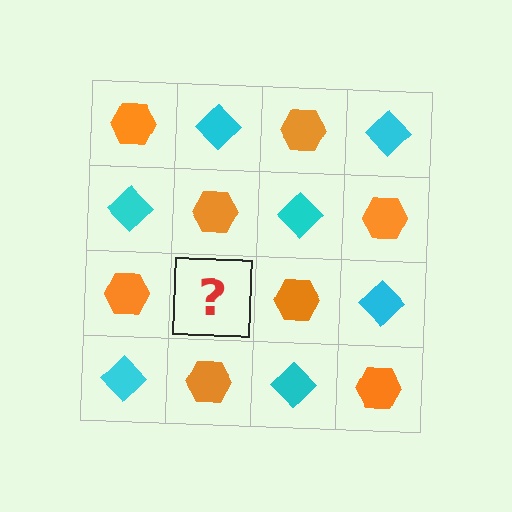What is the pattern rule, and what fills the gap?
The rule is that it alternates orange hexagon and cyan diamond in a checkerboard pattern. The gap should be filled with a cyan diamond.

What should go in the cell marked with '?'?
The missing cell should contain a cyan diamond.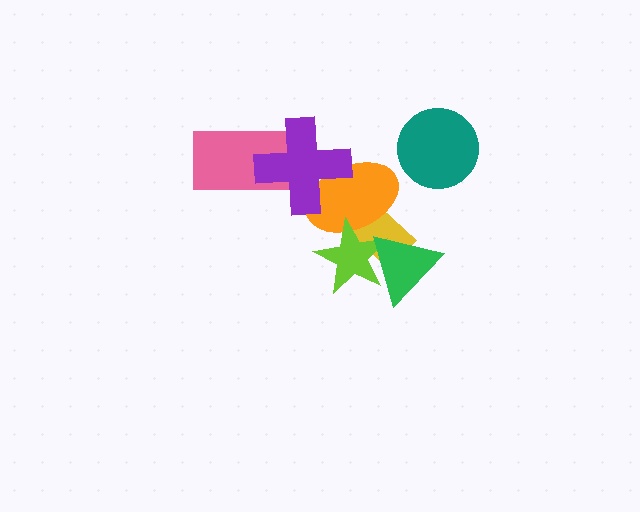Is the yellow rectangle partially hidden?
Yes, it is partially covered by another shape.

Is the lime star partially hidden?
Yes, it is partially covered by another shape.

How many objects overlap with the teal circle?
0 objects overlap with the teal circle.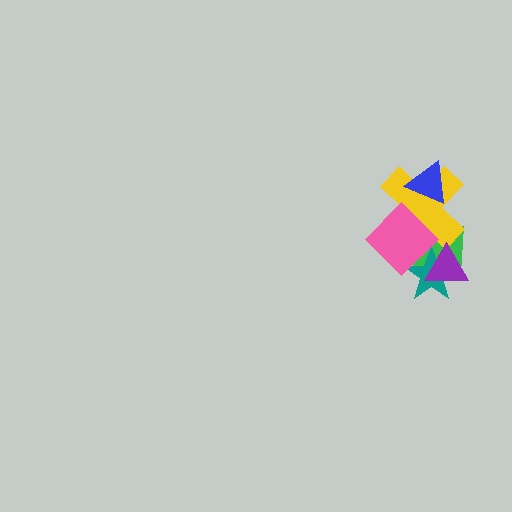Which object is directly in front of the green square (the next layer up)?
The yellow cross is directly in front of the green square.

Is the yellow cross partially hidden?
Yes, it is partially covered by another shape.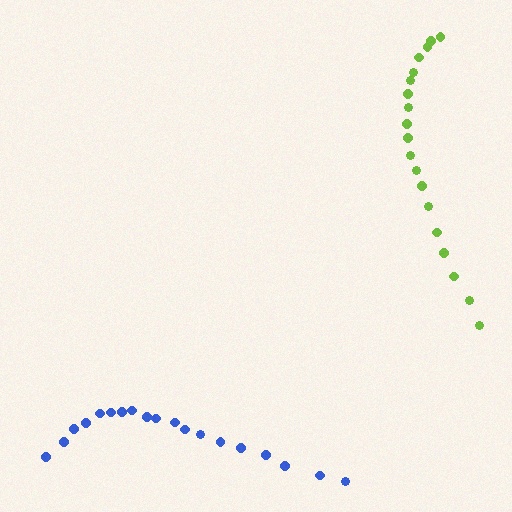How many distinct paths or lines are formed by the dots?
There are 2 distinct paths.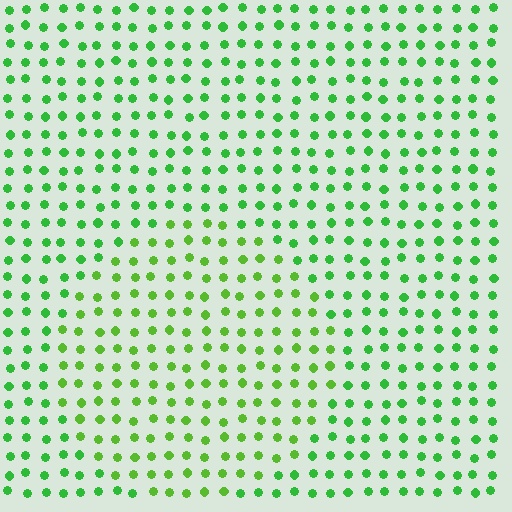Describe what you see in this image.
The image is filled with small green elements in a uniform arrangement. A circle-shaped region is visible where the elements are tinted to a slightly different hue, forming a subtle color boundary.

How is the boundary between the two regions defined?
The boundary is defined purely by a slight shift in hue (about 22 degrees). Spacing, size, and orientation are identical on both sides.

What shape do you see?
I see a circle.